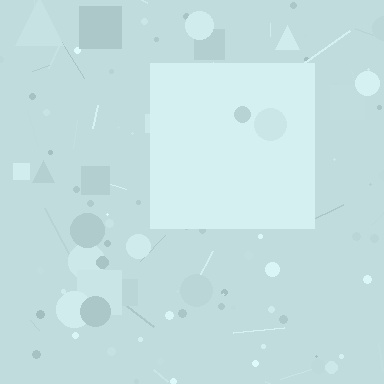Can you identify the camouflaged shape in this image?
The camouflaged shape is a square.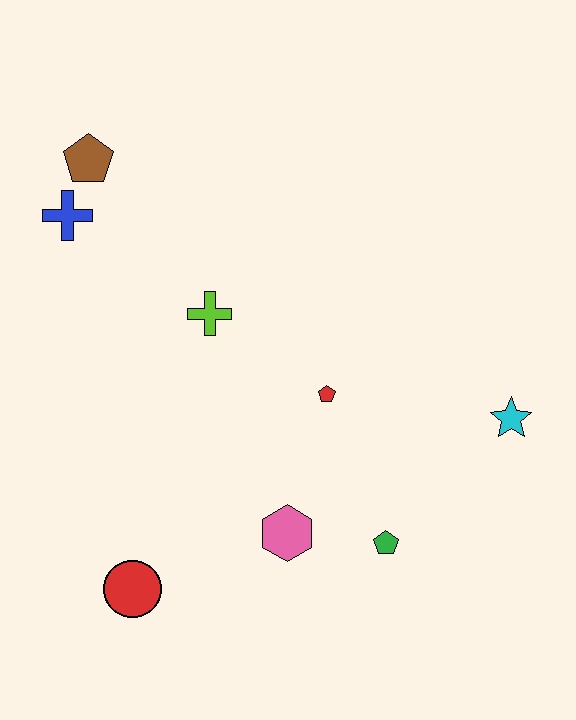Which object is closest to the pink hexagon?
The green pentagon is closest to the pink hexagon.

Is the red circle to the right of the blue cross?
Yes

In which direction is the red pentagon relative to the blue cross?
The red pentagon is to the right of the blue cross.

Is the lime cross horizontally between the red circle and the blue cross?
No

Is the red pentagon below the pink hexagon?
No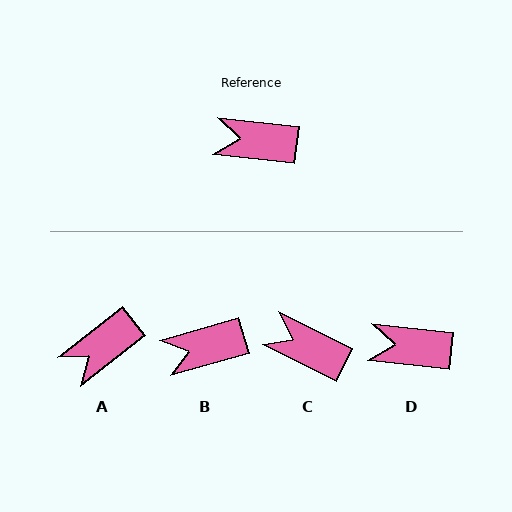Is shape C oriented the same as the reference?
No, it is off by about 20 degrees.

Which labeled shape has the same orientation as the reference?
D.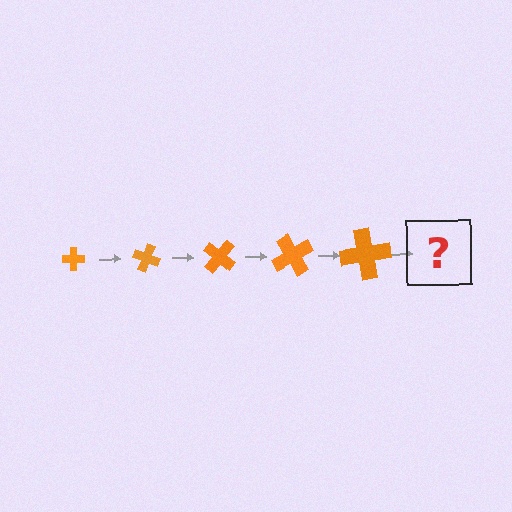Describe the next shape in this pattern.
It should be a cross, larger than the previous one and rotated 100 degrees from the start.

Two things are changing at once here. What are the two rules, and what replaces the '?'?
The two rules are that the cross grows larger each step and it rotates 20 degrees each step. The '?' should be a cross, larger than the previous one and rotated 100 degrees from the start.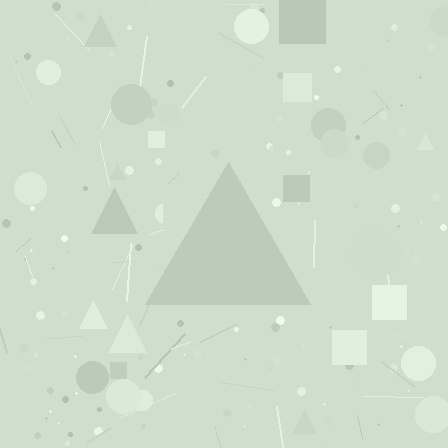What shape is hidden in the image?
A triangle is hidden in the image.